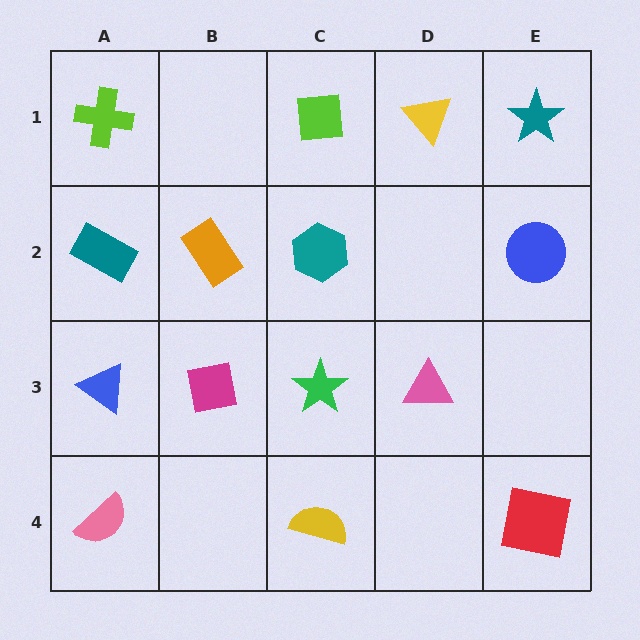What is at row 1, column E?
A teal star.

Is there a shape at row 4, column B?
No, that cell is empty.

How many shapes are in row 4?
3 shapes.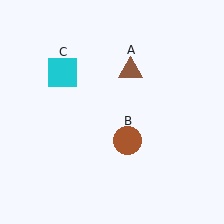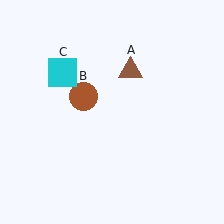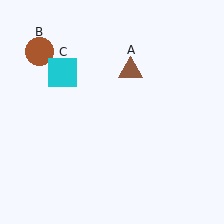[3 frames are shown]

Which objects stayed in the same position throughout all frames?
Brown triangle (object A) and cyan square (object C) remained stationary.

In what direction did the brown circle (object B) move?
The brown circle (object B) moved up and to the left.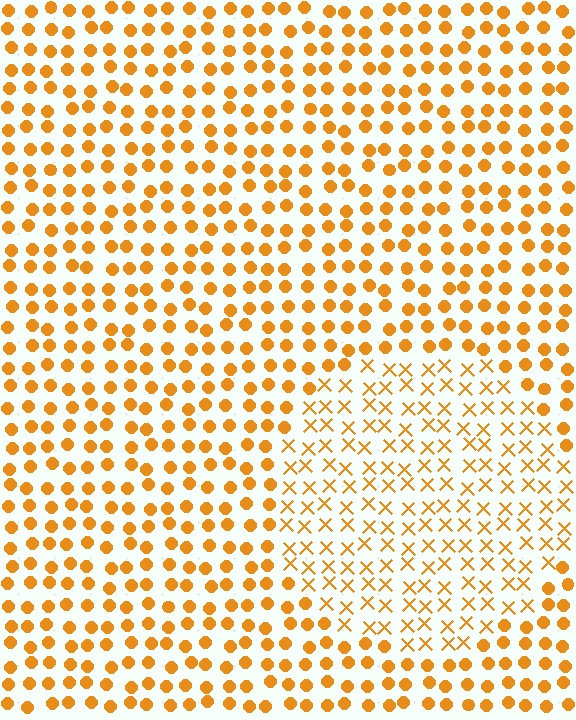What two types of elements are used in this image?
The image uses X marks inside the circle region and circles outside it.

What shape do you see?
I see a circle.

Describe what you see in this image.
The image is filled with small orange elements arranged in a uniform grid. A circle-shaped region contains X marks, while the surrounding area contains circles. The boundary is defined purely by the change in element shape.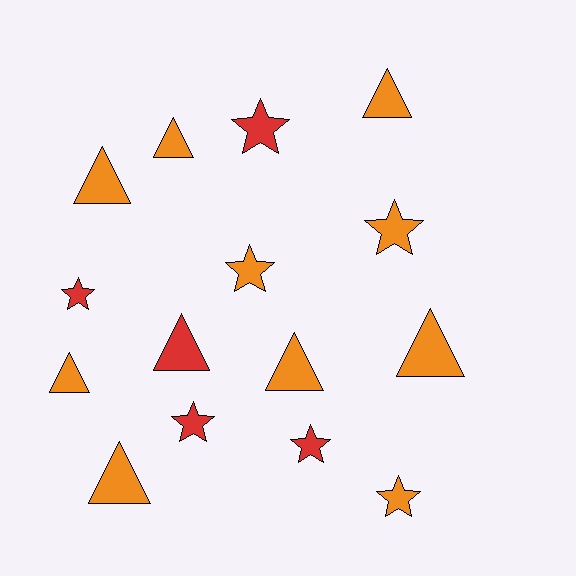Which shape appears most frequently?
Triangle, with 8 objects.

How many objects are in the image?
There are 15 objects.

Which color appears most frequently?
Orange, with 10 objects.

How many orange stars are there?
There are 3 orange stars.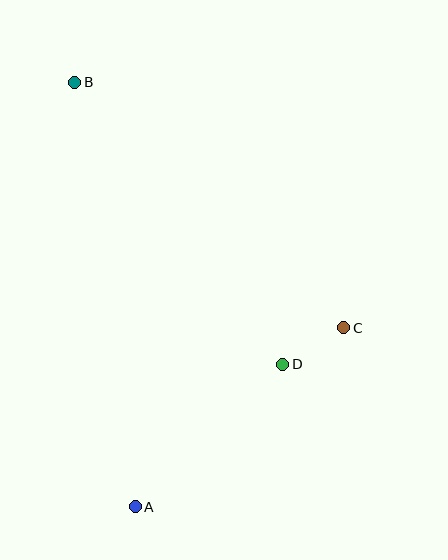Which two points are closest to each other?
Points C and D are closest to each other.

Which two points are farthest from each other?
Points A and B are farthest from each other.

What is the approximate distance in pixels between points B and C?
The distance between B and C is approximately 364 pixels.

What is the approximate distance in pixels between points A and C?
The distance between A and C is approximately 275 pixels.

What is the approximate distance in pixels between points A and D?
The distance between A and D is approximately 205 pixels.